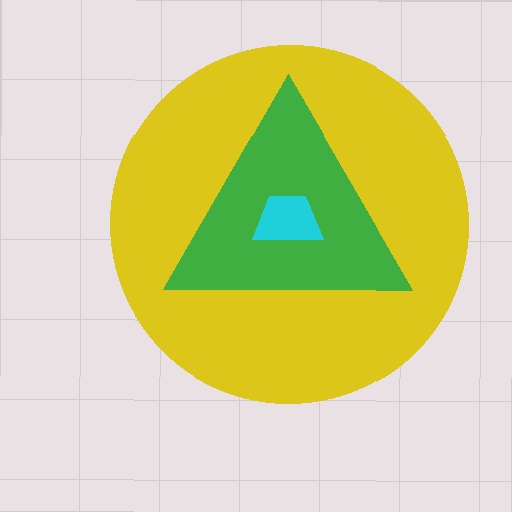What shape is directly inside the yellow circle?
The green triangle.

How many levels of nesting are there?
3.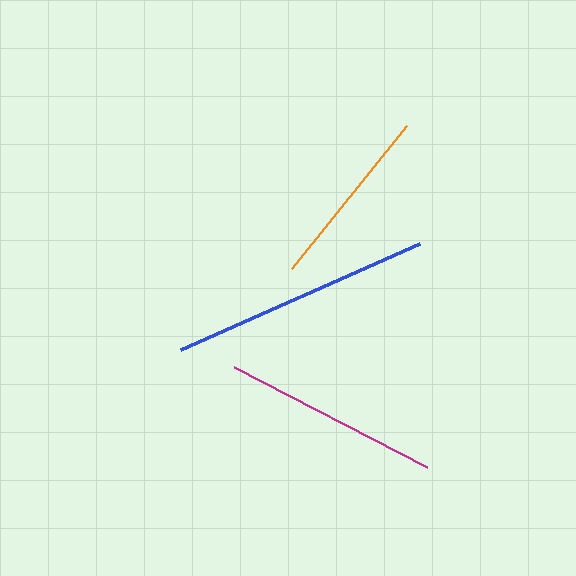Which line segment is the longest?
The blue line is the longest at approximately 261 pixels.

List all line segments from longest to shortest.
From longest to shortest: blue, magenta, orange.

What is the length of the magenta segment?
The magenta segment is approximately 217 pixels long.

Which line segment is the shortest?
The orange line is the shortest at approximately 182 pixels.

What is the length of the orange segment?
The orange segment is approximately 182 pixels long.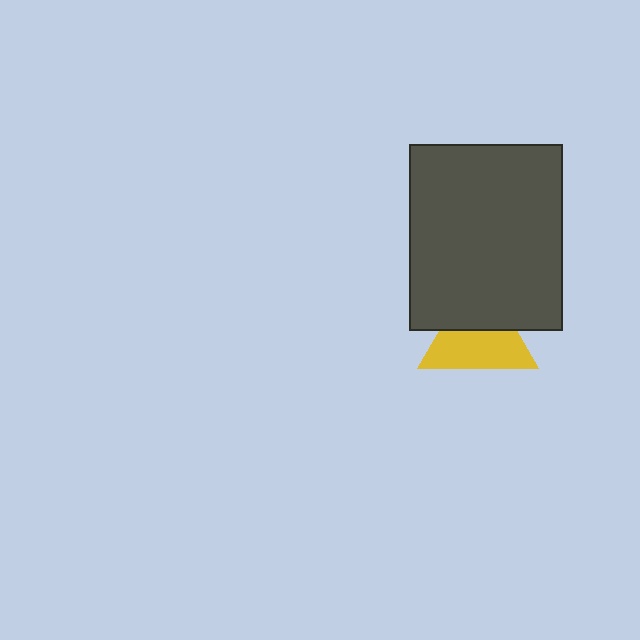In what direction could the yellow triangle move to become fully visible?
The yellow triangle could move down. That would shift it out from behind the dark gray rectangle entirely.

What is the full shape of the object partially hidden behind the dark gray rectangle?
The partially hidden object is a yellow triangle.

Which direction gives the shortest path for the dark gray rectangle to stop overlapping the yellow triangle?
Moving up gives the shortest separation.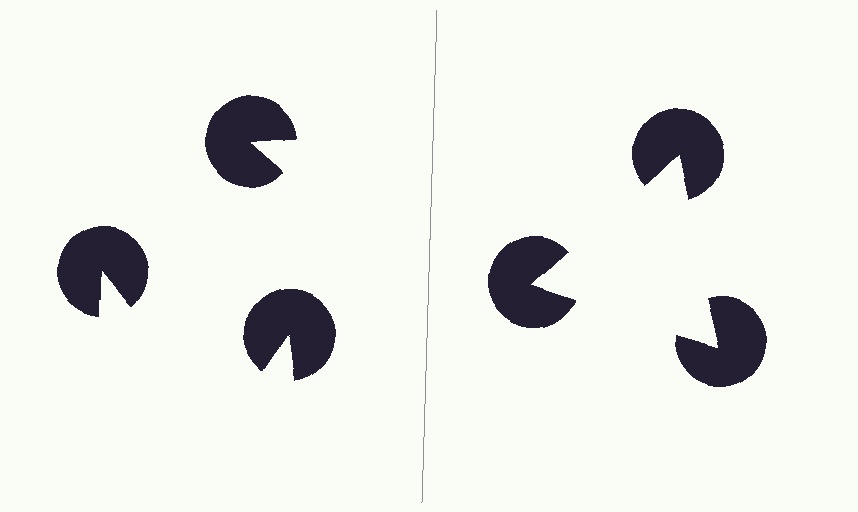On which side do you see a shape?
An illusory triangle appears on the right side. On the left side the wedge cuts are rotated, so no coherent shape forms.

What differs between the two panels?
The pac-man discs are positioned identically on both sides; only the wedge orientations differ. On the right they align to a triangle; on the left they are misaligned.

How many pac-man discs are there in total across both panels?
6 — 3 on each side.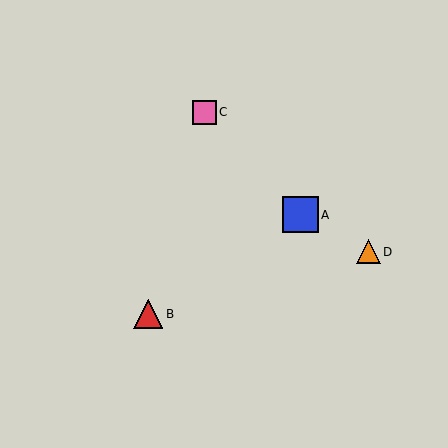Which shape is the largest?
The blue square (labeled A) is the largest.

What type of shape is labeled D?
Shape D is an orange triangle.